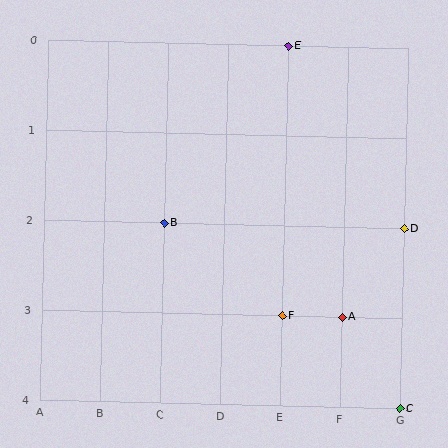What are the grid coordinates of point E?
Point E is at grid coordinates (E, 0).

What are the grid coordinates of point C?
Point C is at grid coordinates (G, 4).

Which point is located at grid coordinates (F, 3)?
Point A is at (F, 3).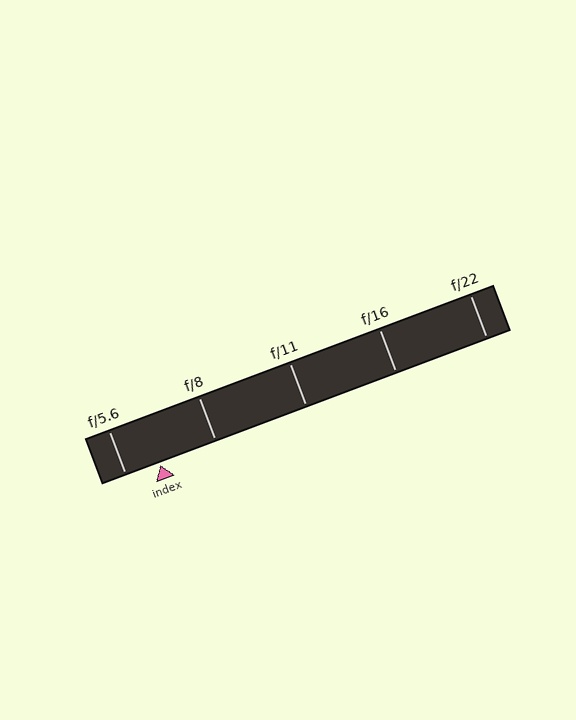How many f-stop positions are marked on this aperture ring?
There are 5 f-stop positions marked.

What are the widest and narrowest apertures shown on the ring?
The widest aperture shown is f/5.6 and the narrowest is f/22.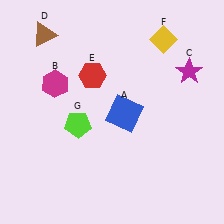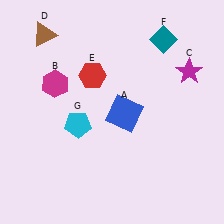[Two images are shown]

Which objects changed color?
F changed from yellow to teal. G changed from lime to cyan.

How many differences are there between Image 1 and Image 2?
There are 2 differences between the two images.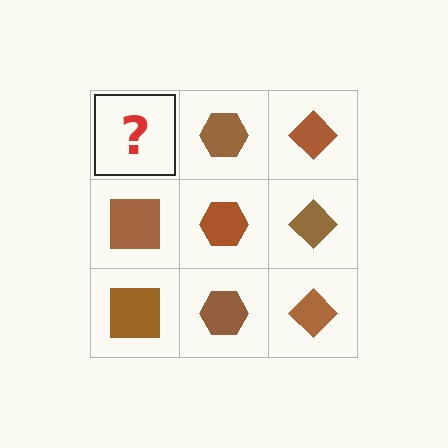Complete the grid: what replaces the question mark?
The question mark should be replaced with a brown square.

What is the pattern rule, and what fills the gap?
The rule is that each column has a consistent shape. The gap should be filled with a brown square.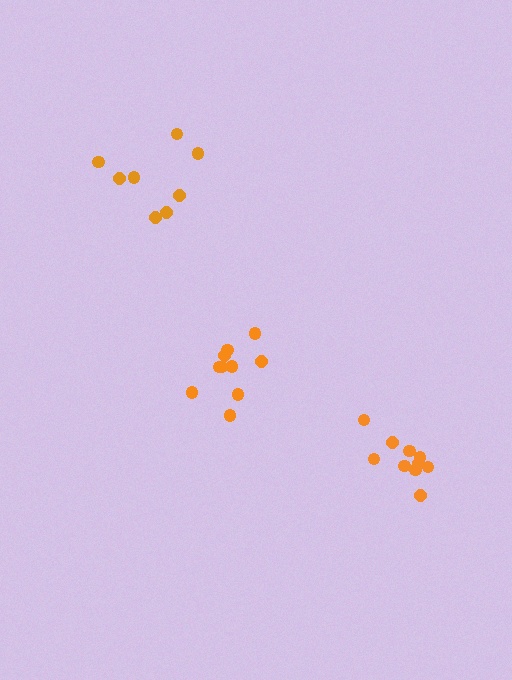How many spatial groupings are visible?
There are 3 spatial groupings.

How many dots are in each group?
Group 1: 8 dots, Group 2: 10 dots, Group 3: 10 dots (28 total).